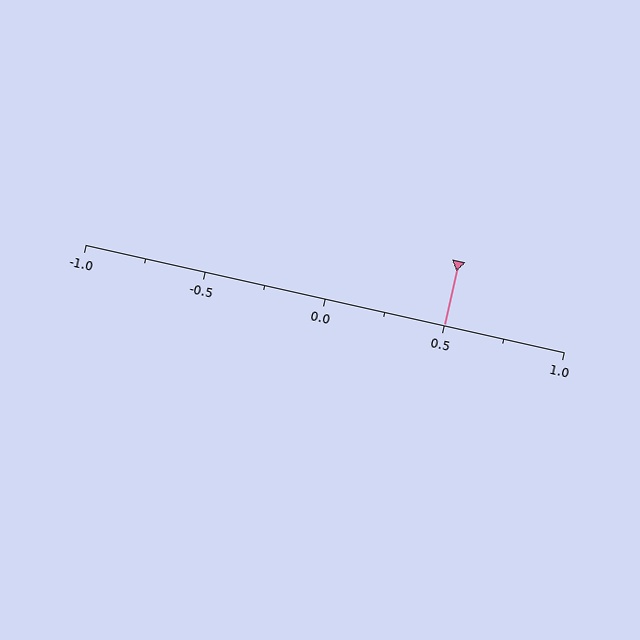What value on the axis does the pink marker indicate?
The marker indicates approximately 0.5.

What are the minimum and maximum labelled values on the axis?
The axis runs from -1.0 to 1.0.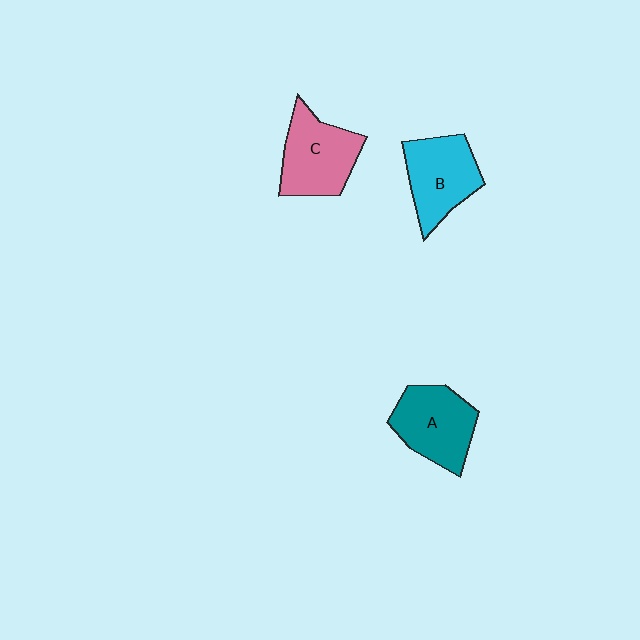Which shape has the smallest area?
Shape B (cyan).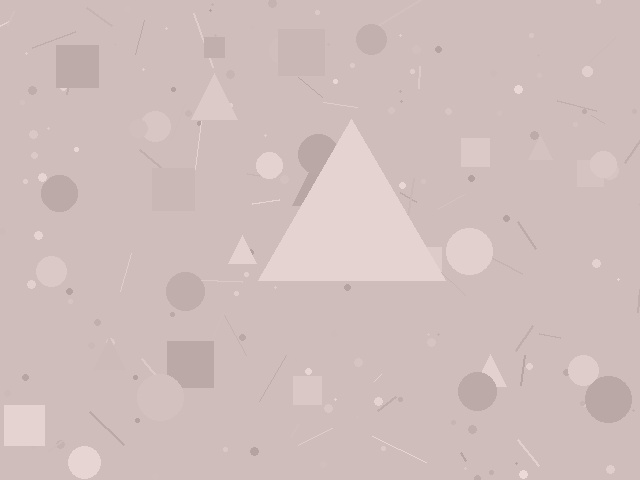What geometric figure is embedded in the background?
A triangle is embedded in the background.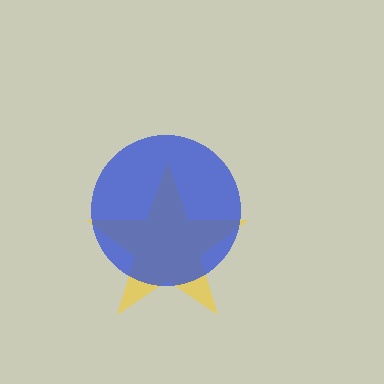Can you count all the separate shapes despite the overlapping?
Yes, there are 2 separate shapes.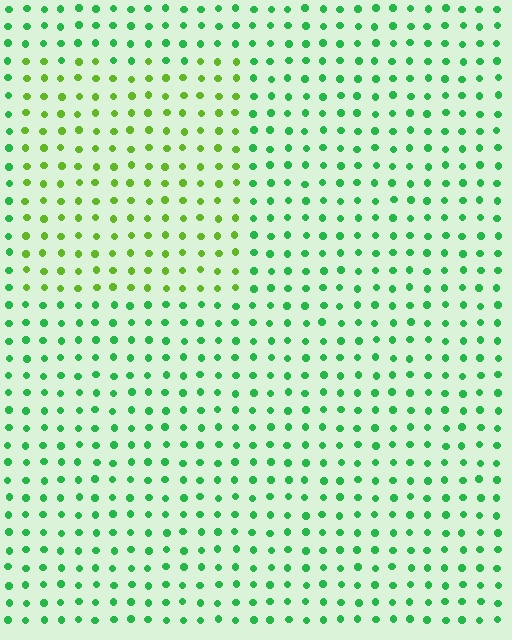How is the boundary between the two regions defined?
The boundary is defined purely by a slight shift in hue (about 39 degrees). Spacing, size, and orientation are identical on both sides.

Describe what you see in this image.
The image is filled with small green elements in a uniform arrangement. A rectangle-shaped region is visible where the elements are tinted to a slightly different hue, forming a subtle color boundary.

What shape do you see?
I see a rectangle.